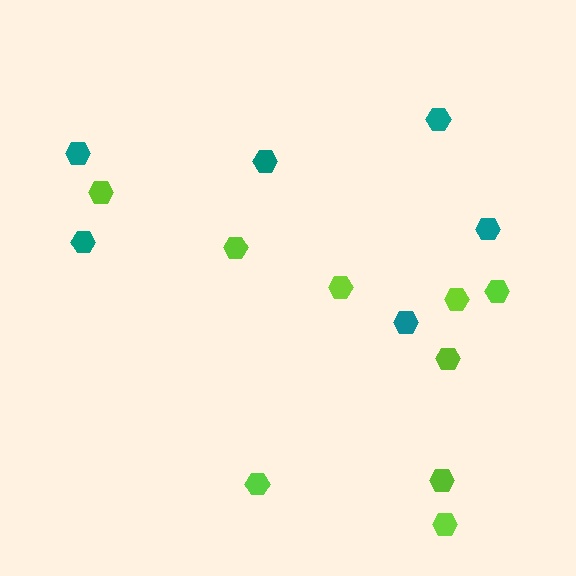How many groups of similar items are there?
There are 2 groups: one group of lime hexagons (9) and one group of teal hexagons (6).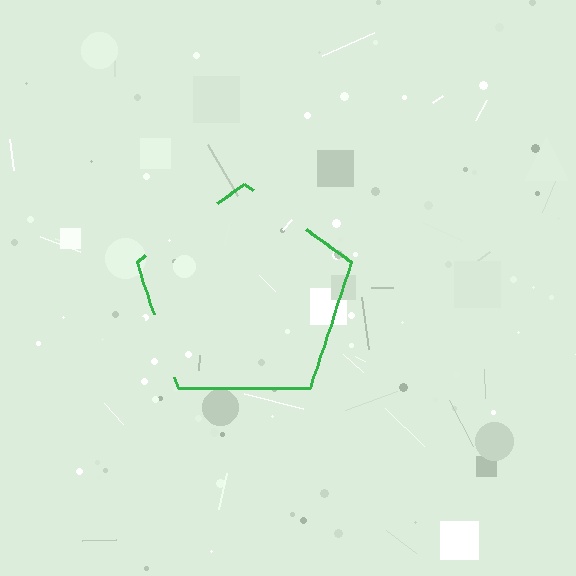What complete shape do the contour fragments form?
The contour fragments form a pentagon.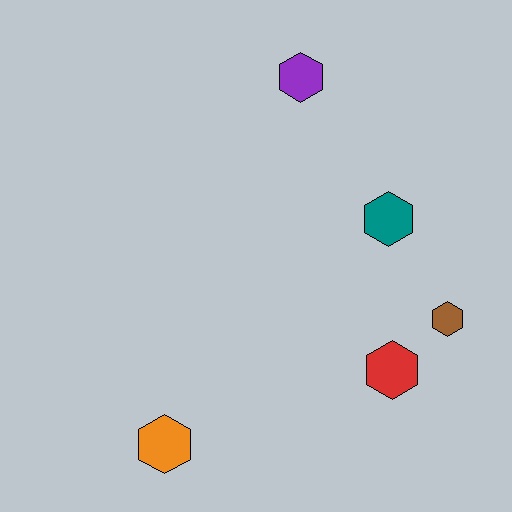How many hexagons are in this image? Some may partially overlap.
There are 5 hexagons.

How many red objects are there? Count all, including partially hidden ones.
There is 1 red object.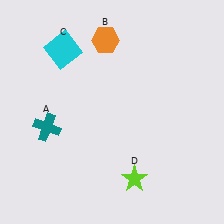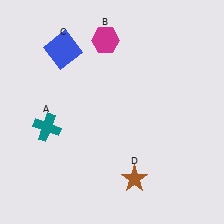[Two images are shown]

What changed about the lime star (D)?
In Image 1, D is lime. In Image 2, it changed to brown.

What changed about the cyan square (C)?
In Image 1, C is cyan. In Image 2, it changed to blue.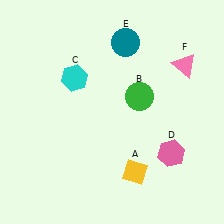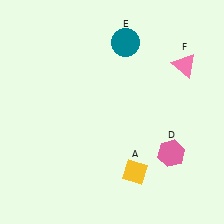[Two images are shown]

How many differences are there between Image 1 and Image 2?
There are 2 differences between the two images.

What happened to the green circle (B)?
The green circle (B) was removed in Image 2. It was in the top-right area of Image 1.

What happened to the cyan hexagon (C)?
The cyan hexagon (C) was removed in Image 2. It was in the top-left area of Image 1.